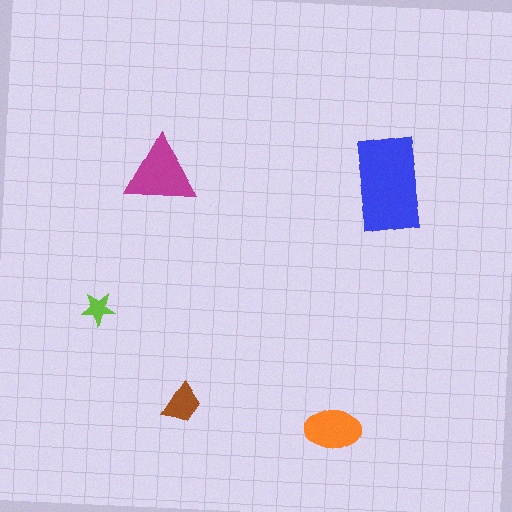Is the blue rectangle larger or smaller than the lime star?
Larger.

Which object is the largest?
The blue rectangle.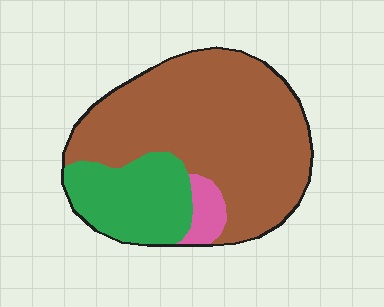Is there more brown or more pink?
Brown.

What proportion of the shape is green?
Green covers roughly 25% of the shape.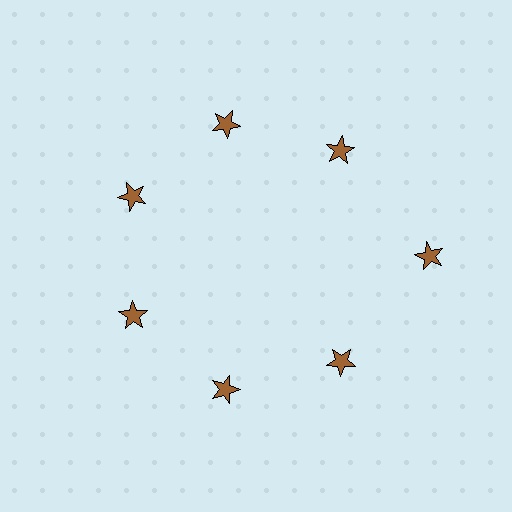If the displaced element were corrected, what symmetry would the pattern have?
It would have 7-fold rotational symmetry — the pattern would map onto itself every 51 degrees.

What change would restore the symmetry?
The symmetry would be restored by moving it inward, back onto the ring so that all 7 stars sit at equal angles and equal distance from the center.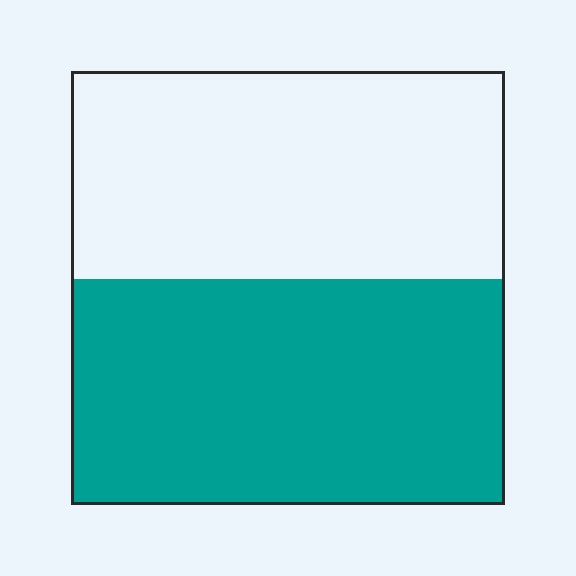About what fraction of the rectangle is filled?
About one half (1/2).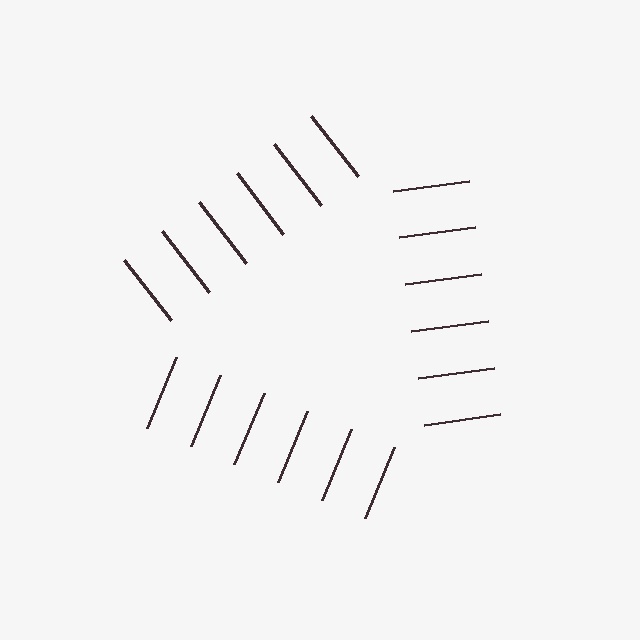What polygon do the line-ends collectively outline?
An illusory triangle — the line segments terminate on its edges but no continuous stroke is drawn.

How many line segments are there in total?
18 — 6 along each of the 3 edges.